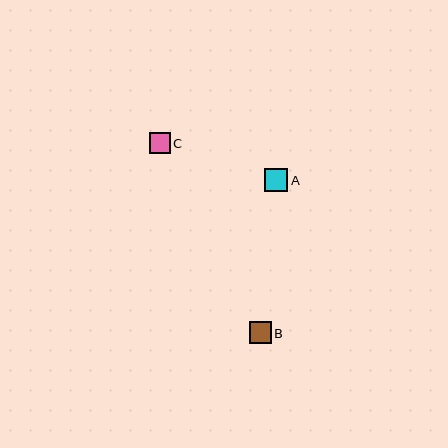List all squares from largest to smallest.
From largest to smallest: A, B, C.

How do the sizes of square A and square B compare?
Square A and square B are approximately the same size.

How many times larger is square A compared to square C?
Square A is approximately 1.1 times the size of square C.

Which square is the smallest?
Square C is the smallest with a size of approximately 21 pixels.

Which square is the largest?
Square A is the largest with a size of approximately 23 pixels.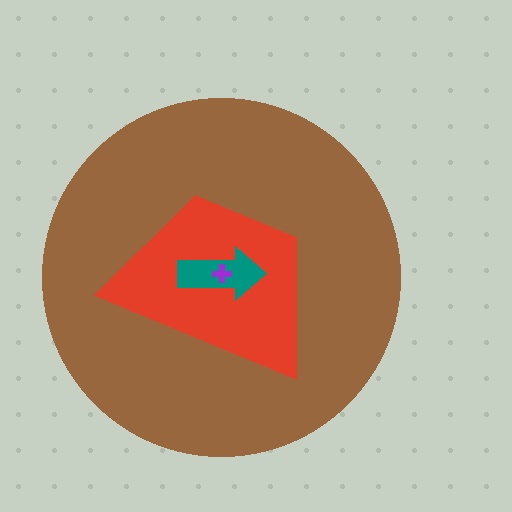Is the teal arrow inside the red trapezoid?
Yes.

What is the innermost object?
The purple cross.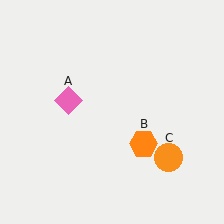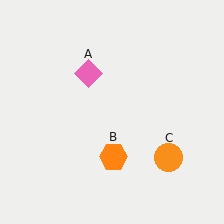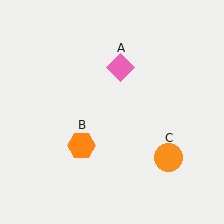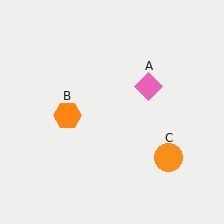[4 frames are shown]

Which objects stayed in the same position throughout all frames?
Orange circle (object C) remained stationary.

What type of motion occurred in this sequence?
The pink diamond (object A), orange hexagon (object B) rotated clockwise around the center of the scene.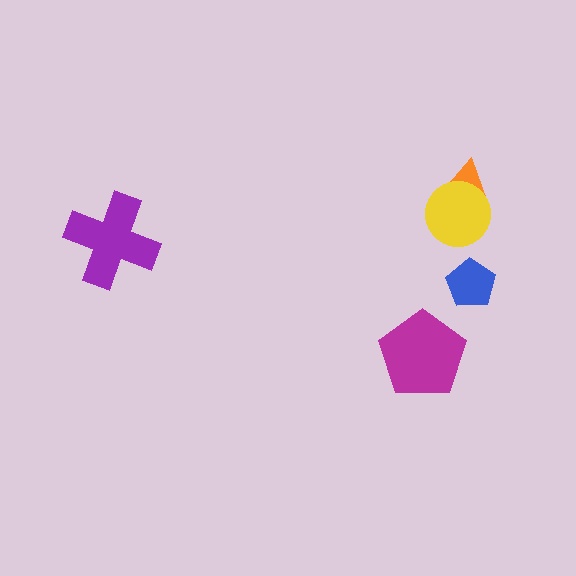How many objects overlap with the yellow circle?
1 object overlaps with the yellow circle.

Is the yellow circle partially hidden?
No, no other shape covers it.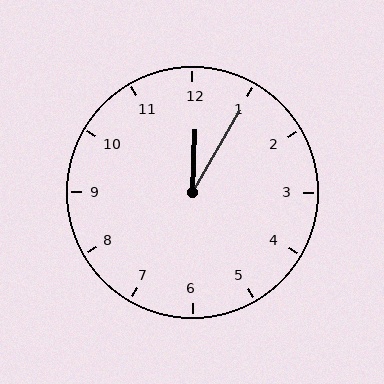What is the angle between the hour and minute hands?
Approximately 28 degrees.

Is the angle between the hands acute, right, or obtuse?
It is acute.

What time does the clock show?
12:05.